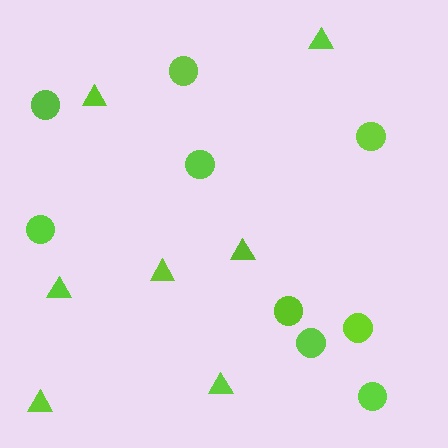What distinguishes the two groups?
There are 2 groups: one group of triangles (7) and one group of circles (9).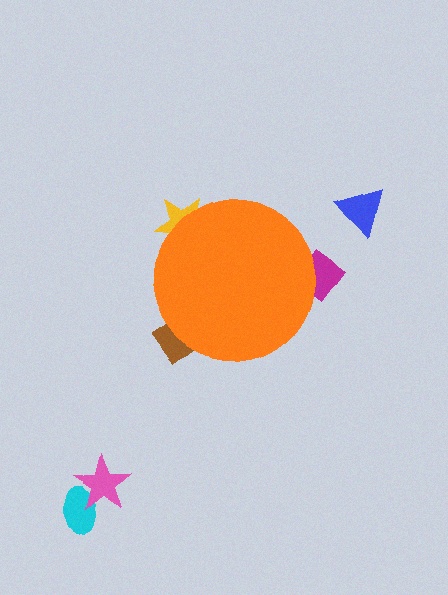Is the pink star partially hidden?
No, the pink star is fully visible.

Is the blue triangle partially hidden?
No, the blue triangle is fully visible.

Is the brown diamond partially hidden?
Yes, the brown diamond is partially hidden behind the orange circle.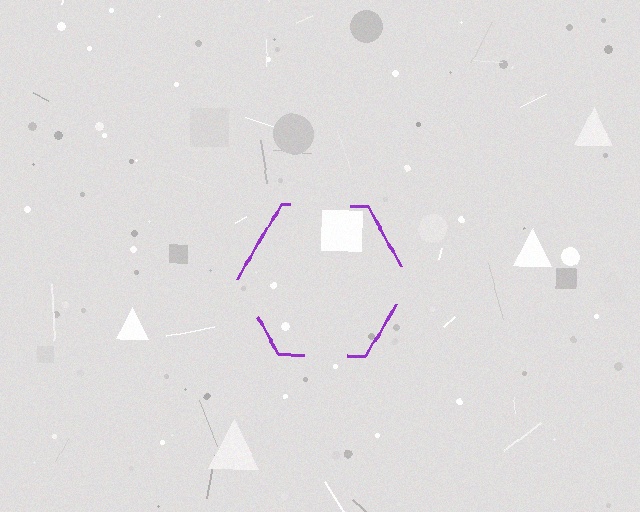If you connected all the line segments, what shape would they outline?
They would outline a hexagon.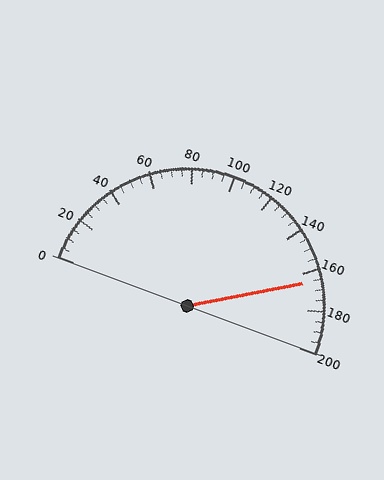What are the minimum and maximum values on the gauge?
The gauge ranges from 0 to 200.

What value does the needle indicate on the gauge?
The needle indicates approximately 165.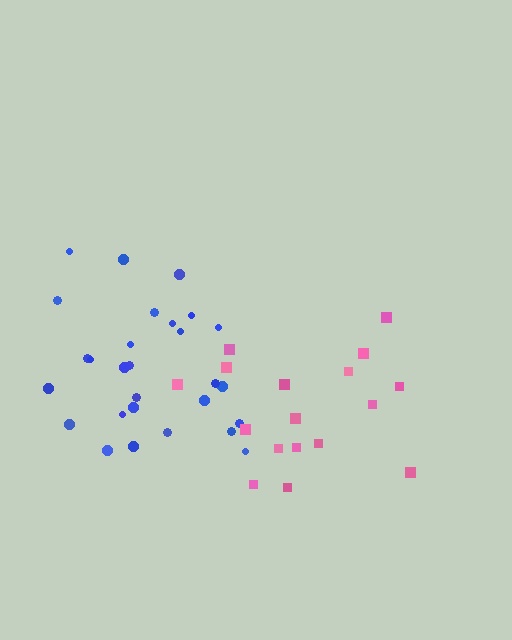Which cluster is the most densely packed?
Blue.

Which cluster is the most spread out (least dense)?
Pink.